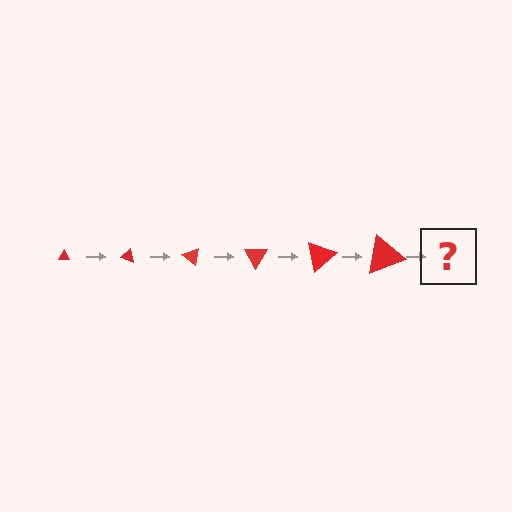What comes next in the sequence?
The next element should be a triangle, larger than the previous one and rotated 120 degrees from the start.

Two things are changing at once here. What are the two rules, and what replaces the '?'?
The two rules are that the triangle grows larger each step and it rotates 20 degrees each step. The '?' should be a triangle, larger than the previous one and rotated 120 degrees from the start.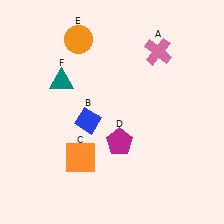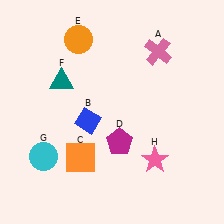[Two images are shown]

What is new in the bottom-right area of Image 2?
A pink star (H) was added in the bottom-right area of Image 2.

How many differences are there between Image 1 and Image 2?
There are 2 differences between the two images.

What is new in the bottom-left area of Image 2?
A cyan circle (G) was added in the bottom-left area of Image 2.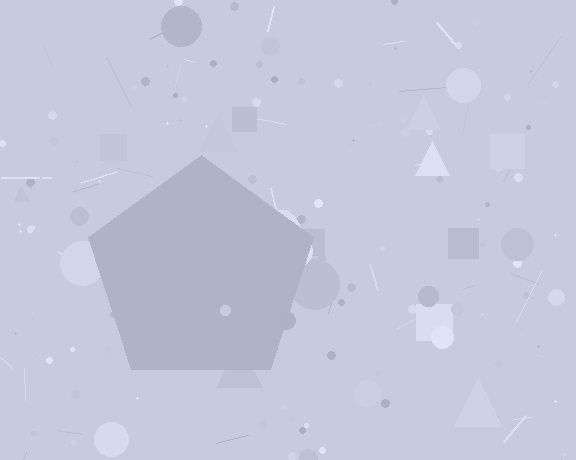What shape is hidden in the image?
A pentagon is hidden in the image.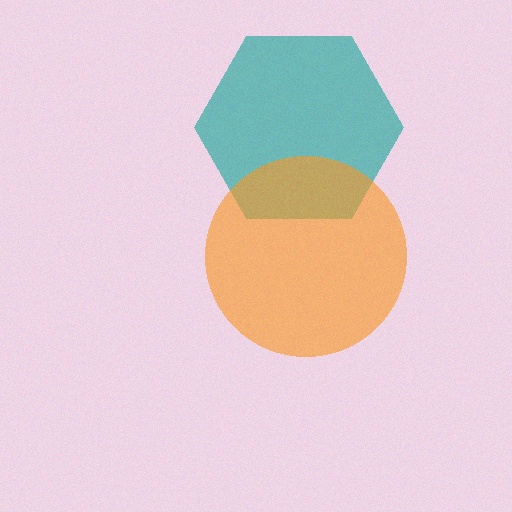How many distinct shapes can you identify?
There are 2 distinct shapes: a teal hexagon, an orange circle.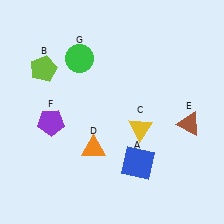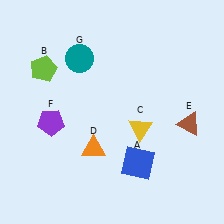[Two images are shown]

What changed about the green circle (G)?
In Image 1, G is green. In Image 2, it changed to teal.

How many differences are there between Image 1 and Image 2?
There is 1 difference between the two images.